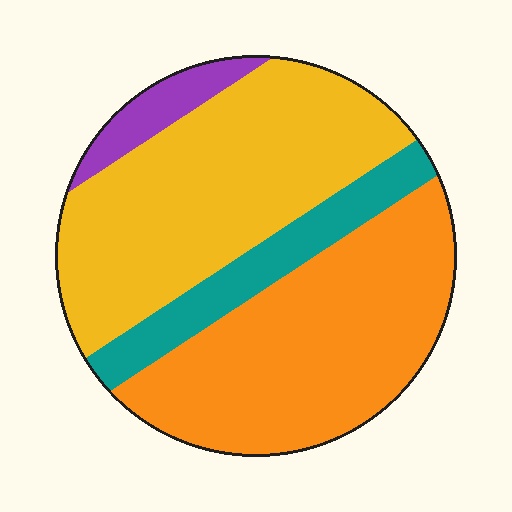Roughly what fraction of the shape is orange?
Orange covers 40% of the shape.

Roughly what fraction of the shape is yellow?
Yellow covers roughly 40% of the shape.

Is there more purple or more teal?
Teal.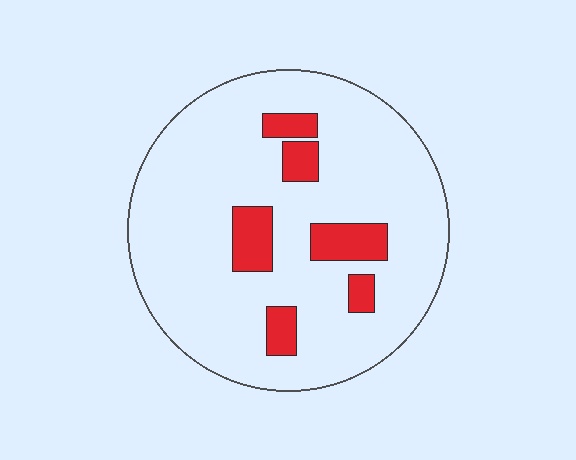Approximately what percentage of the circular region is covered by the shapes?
Approximately 15%.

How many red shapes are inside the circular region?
6.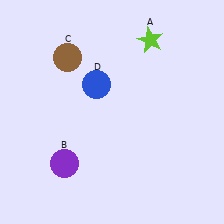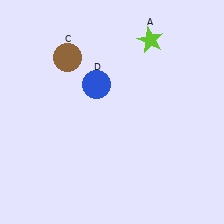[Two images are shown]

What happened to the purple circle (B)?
The purple circle (B) was removed in Image 2. It was in the bottom-left area of Image 1.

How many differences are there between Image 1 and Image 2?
There is 1 difference between the two images.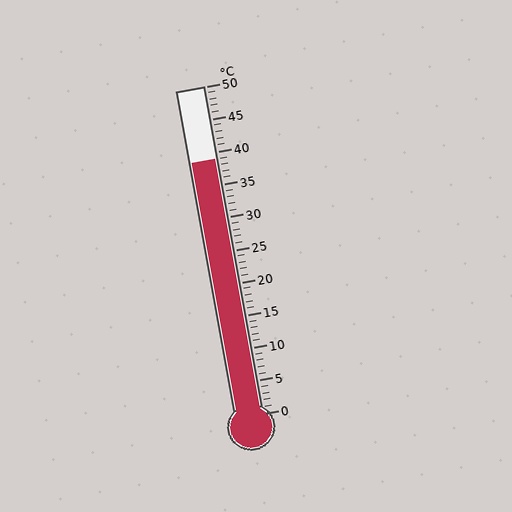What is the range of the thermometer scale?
The thermometer scale ranges from 0°C to 50°C.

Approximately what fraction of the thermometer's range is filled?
The thermometer is filled to approximately 80% of its range.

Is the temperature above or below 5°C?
The temperature is above 5°C.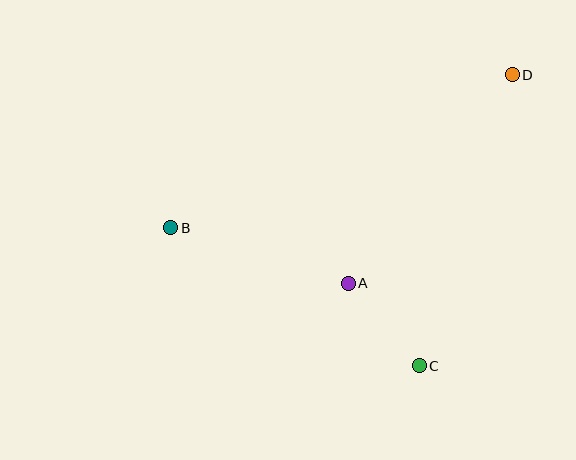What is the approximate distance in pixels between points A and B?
The distance between A and B is approximately 186 pixels.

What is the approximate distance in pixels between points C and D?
The distance between C and D is approximately 305 pixels.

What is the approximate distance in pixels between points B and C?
The distance between B and C is approximately 284 pixels.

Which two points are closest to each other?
Points A and C are closest to each other.